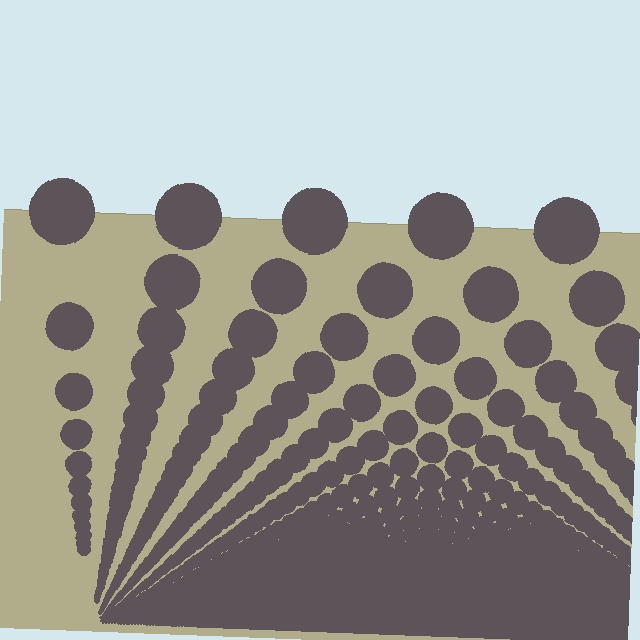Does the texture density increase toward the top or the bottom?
Density increases toward the bottom.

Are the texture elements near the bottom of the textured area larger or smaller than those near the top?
Smaller. The gradient is inverted — elements near the bottom are smaller and denser.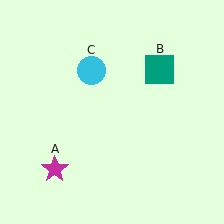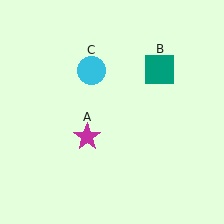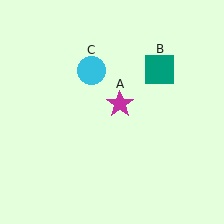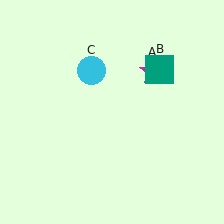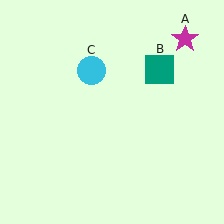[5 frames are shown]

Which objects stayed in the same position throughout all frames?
Teal square (object B) and cyan circle (object C) remained stationary.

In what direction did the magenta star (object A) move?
The magenta star (object A) moved up and to the right.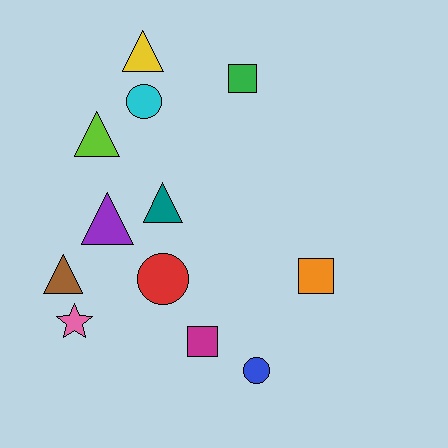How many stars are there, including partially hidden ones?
There is 1 star.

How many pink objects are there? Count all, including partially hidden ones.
There is 1 pink object.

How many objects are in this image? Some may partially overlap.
There are 12 objects.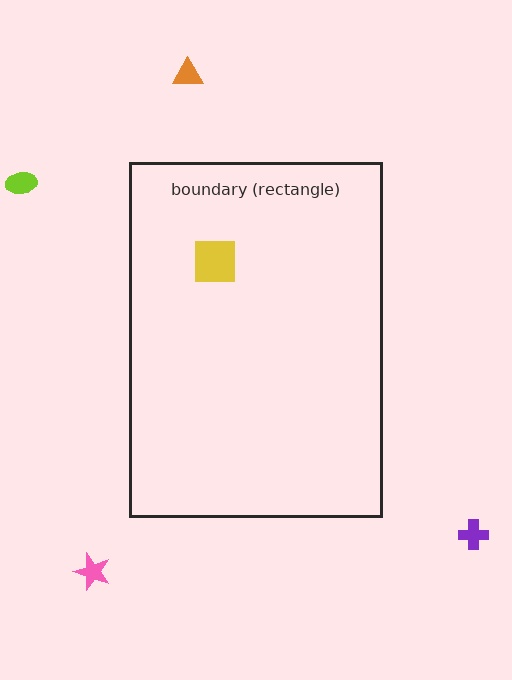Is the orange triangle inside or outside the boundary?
Outside.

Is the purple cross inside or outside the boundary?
Outside.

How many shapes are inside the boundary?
1 inside, 4 outside.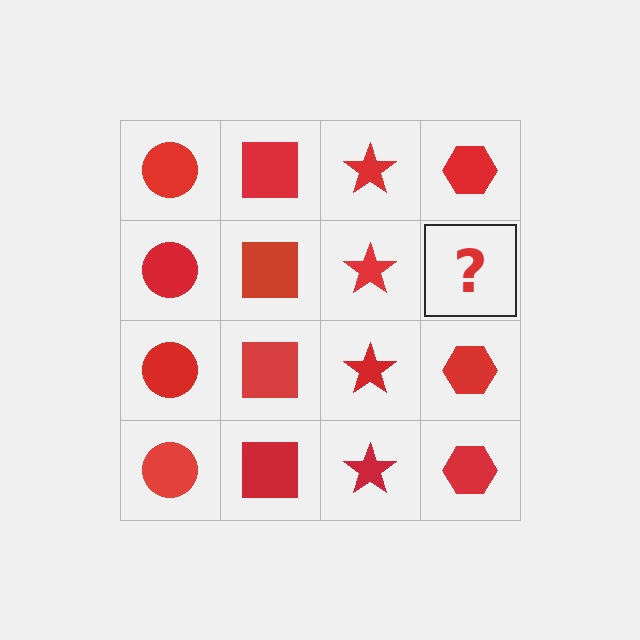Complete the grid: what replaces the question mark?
The question mark should be replaced with a red hexagon.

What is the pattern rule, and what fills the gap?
The rule is that each column has a consistent shape. The gap should be filled with a red hexagon.